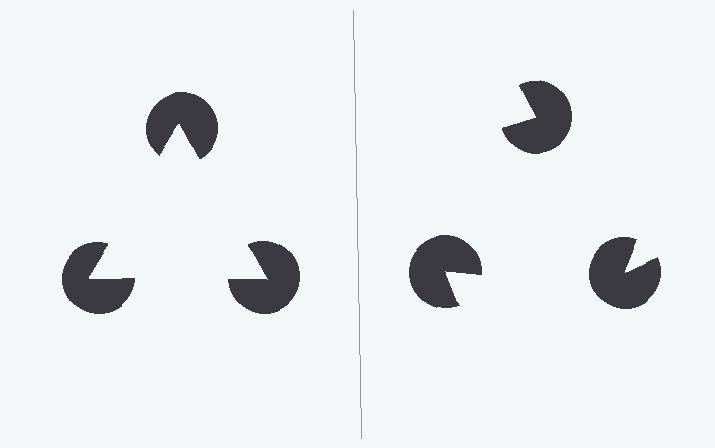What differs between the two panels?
The pac-man discs are positioned identically on both sides; only the wedge orientations differ. On the left they align to a triangle; on the right they are misaligned.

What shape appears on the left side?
An illusory triangle.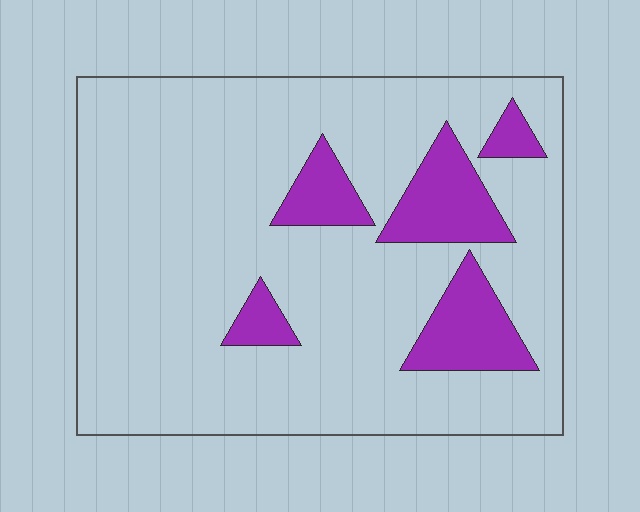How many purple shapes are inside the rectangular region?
5.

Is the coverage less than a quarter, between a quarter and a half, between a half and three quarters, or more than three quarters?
Less than a quarter.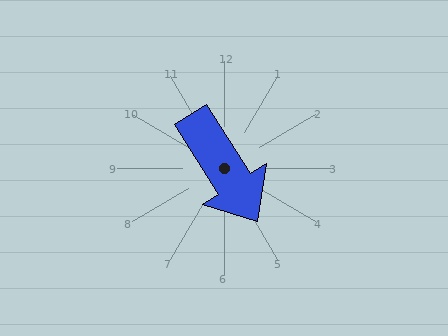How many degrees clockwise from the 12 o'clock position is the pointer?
Approximately 148 degrees.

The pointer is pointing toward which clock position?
Roughly 5 o'clock.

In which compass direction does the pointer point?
Southeast.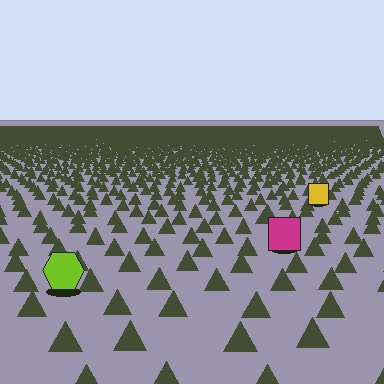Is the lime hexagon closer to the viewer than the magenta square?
Yes. The lime hexagon is closer — you can tell from the texture gradient: the ground texture is coarser near it.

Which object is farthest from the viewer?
The yellow square is farthest from the viewer. It appears smaller and the ground texture around it is denser.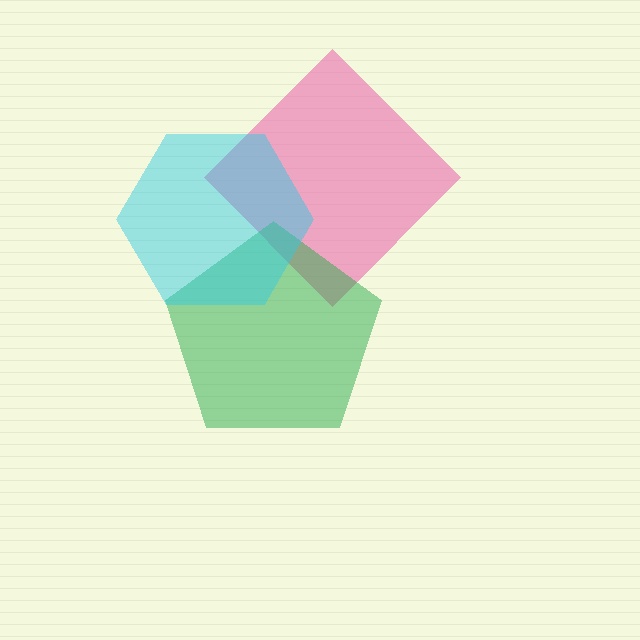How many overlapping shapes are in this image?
There are 3 overlapping shapes in the image.